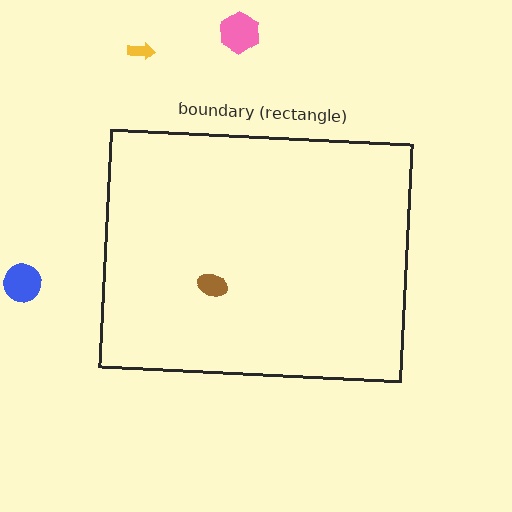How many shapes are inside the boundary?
1 inside, 3 outside.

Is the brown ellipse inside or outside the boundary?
Inside.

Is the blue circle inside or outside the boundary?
Outside.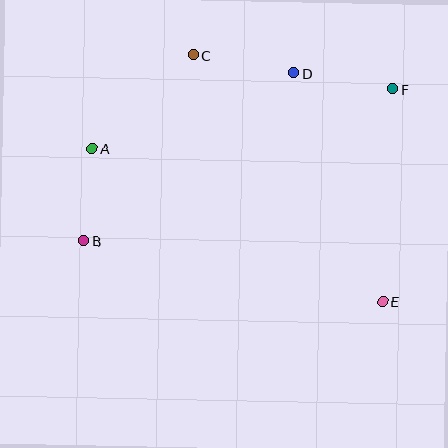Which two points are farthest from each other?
Points B and F are farthest from each other.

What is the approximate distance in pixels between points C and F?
The distance between C and F is approximately 201 pixels.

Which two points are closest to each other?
Points A and B are closest to each other.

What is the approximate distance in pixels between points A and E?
The distance between A and E is approximately 328 pixels.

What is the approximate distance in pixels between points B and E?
The distance between B and E is approximately 305 pixels.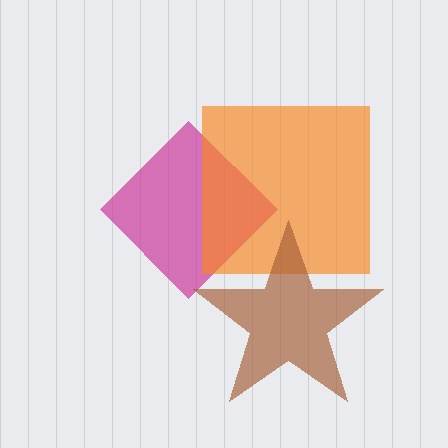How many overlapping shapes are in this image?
There are 3 overlapping shapes in the image.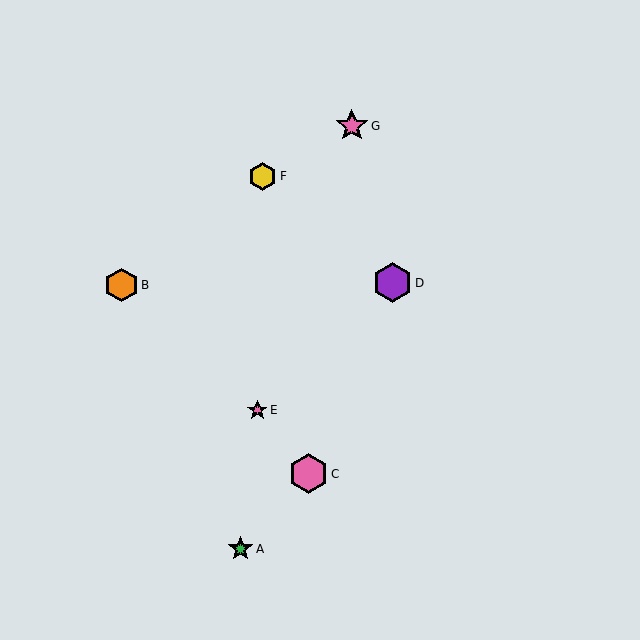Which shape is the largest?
The purple hexagon (labeled D) is the largest.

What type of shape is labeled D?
Shape D is a purple hexagon.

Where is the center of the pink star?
The center of the pink star is at (257, 410).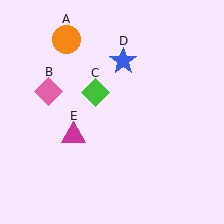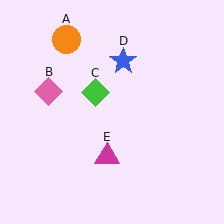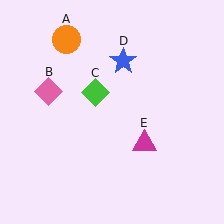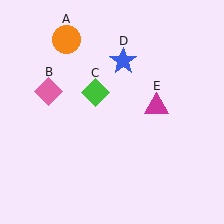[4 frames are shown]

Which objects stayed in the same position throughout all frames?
Orange circle (object A) and pink diamond (object B) and green diamond (object C) and blue star (object D) remained stationary.